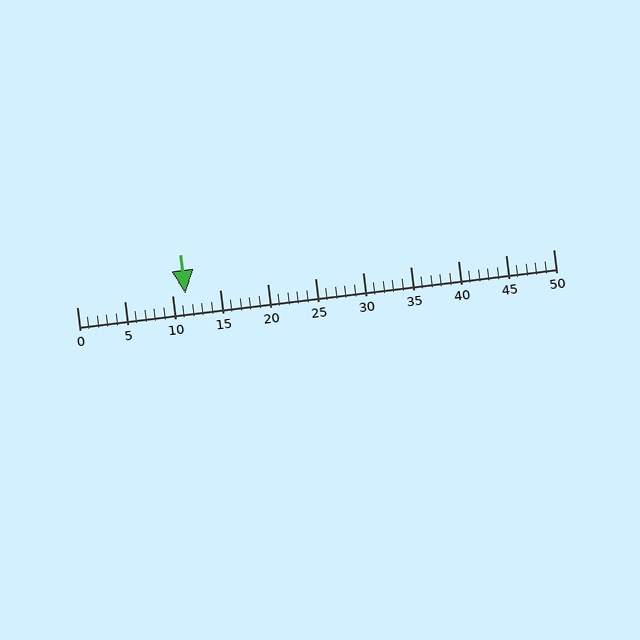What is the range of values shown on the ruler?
The ruler shows values from 0 to 50.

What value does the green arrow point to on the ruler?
The green arrow points to approximately 11.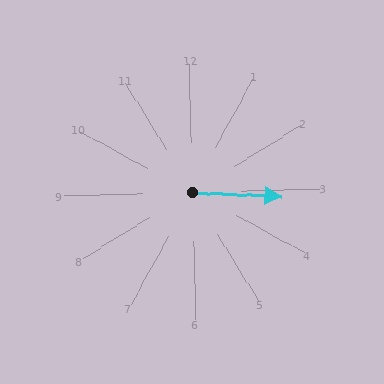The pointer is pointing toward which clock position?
Roughly 3 o'clock.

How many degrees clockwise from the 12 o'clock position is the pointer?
Approximately 94 degrees.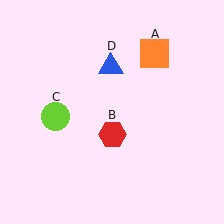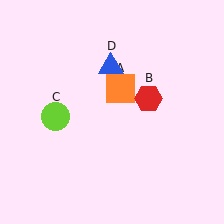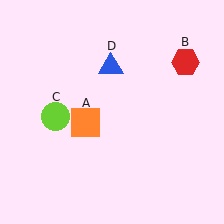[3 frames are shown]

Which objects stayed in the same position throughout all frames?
Lime circle (object C) and blue triangle (object D) remained stationary.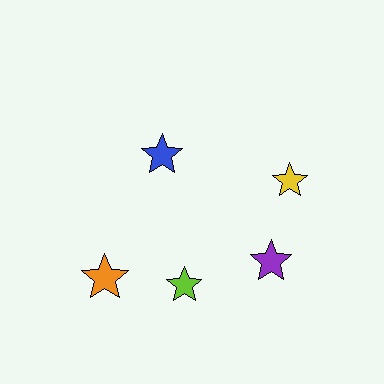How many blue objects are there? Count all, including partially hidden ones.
There is 1 blue object.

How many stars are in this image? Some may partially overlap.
There are 5 stars.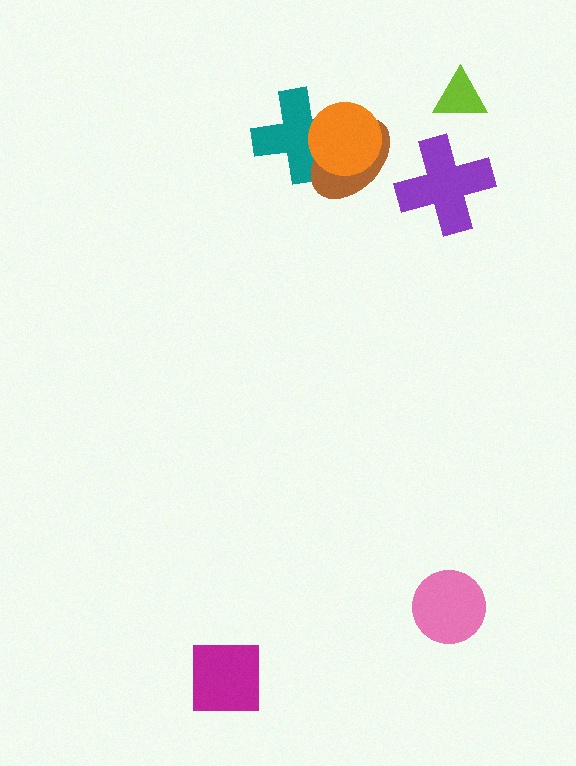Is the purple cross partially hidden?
No, no other shape covers it.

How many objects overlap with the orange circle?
2 objects overlap with the orange circle.